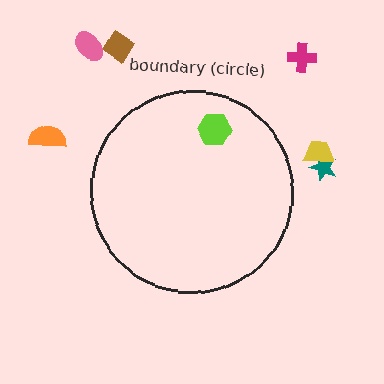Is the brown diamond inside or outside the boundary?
Outside.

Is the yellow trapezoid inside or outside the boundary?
Outside.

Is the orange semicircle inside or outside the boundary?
Outside.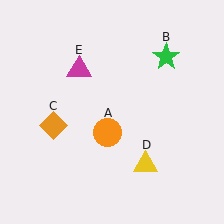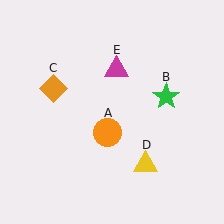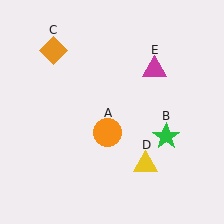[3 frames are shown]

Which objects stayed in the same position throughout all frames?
Orange circle (object A) and yellow triangle (object D) remained stationary.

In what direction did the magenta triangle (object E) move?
The magenta triangle (object E) moved right.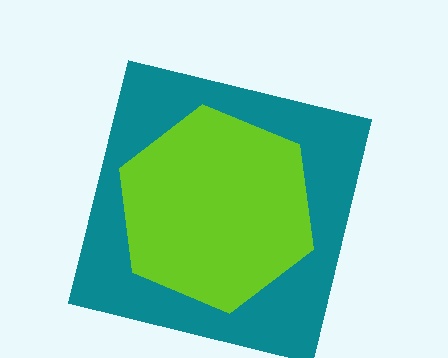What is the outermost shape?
The teal square.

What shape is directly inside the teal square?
The lime hexagon.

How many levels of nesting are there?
2.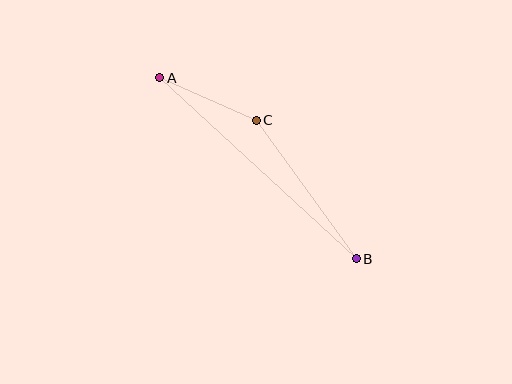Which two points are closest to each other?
Points A and C are closest to each other.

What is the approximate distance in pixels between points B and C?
The distance between B and C is approximately 171 pixels.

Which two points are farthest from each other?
Points A and B are farthest from each other.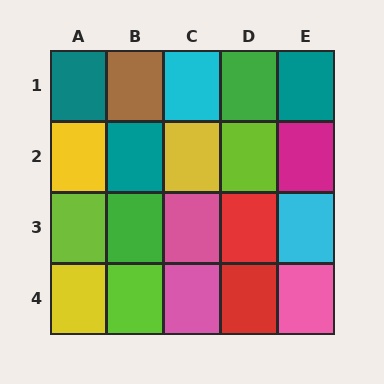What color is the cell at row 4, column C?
Pink.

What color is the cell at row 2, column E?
Magenta.